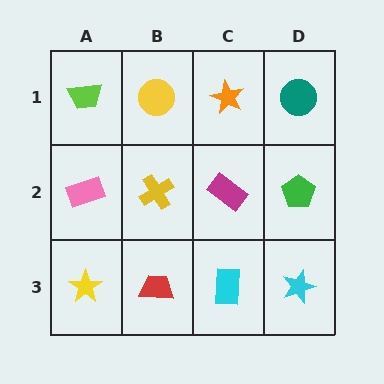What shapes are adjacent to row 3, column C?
A magenta rectangle (row 2, column C), a red trapezoid (row 3, column B), a cyan star (row 3, column D).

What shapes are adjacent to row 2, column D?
A teal circle (row 1, column D), a cyan star (row 3, column D), a magenta rectangle (row 2, column C).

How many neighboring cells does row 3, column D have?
2.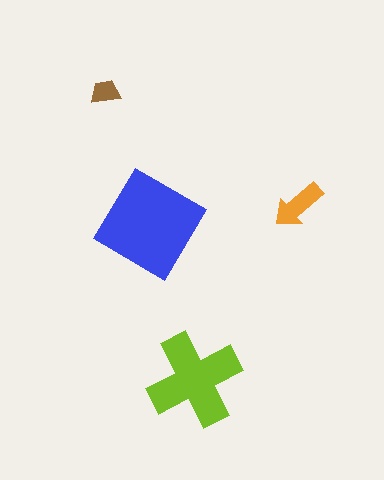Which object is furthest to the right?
The orange arrow is rightmost.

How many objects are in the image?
There are 4 objects in the image.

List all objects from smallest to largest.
The brown trapezoid, the orange arrow, the lime cross, the blue diamond.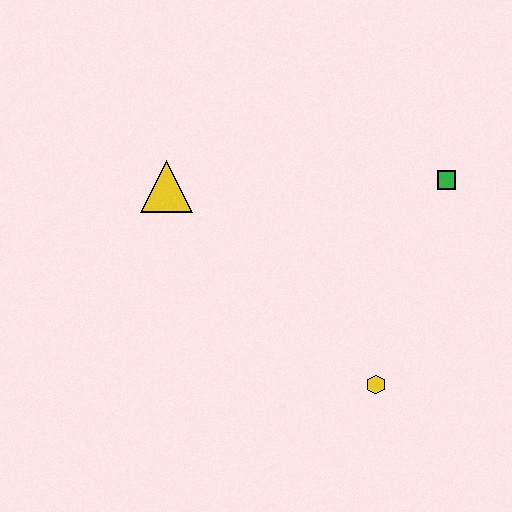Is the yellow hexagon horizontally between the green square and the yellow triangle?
Yes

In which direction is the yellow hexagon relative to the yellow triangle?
The yellow hexagon is to the right of the yellow triangle.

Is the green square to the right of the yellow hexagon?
Yes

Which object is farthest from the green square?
The yellow triangle is farthest from the green square.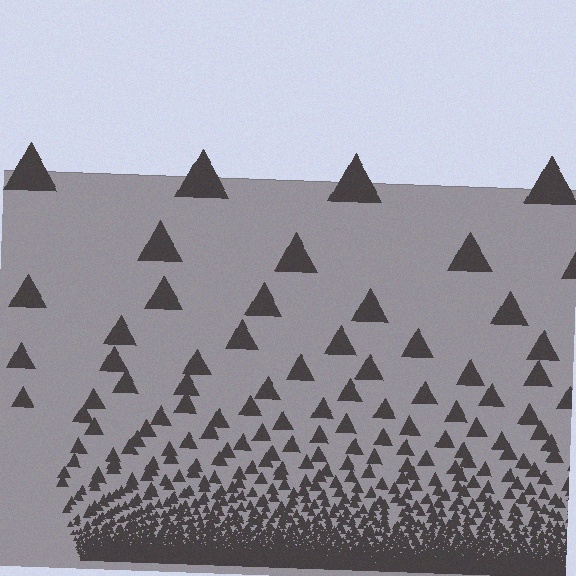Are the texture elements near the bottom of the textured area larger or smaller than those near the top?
Smaller. The gradient is inverted — elements near the bottom are smaller and denser.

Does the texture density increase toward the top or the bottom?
Density increases toward the bottom.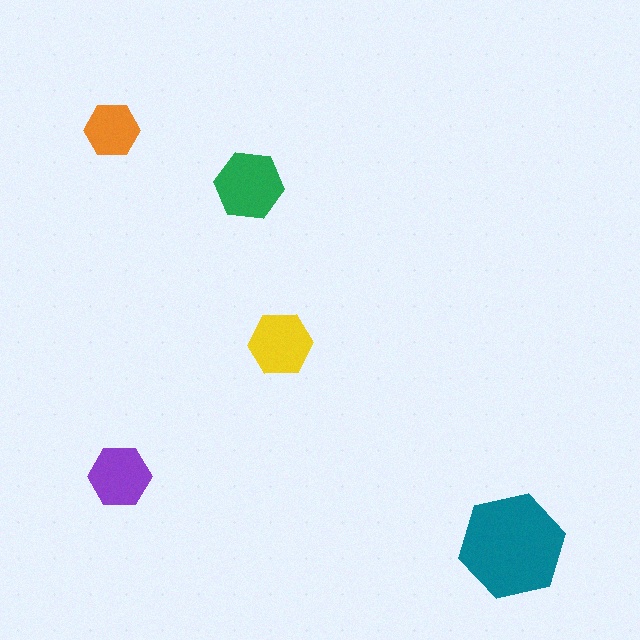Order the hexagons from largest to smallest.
the teal one, the green one, the yellow one, the purple one, the orange one.